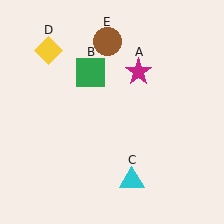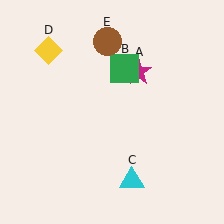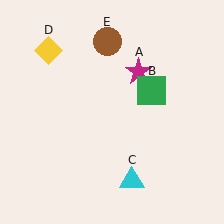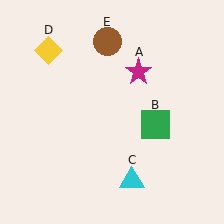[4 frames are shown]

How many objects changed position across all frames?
1 object changed position: green square (object B).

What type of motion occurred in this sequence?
The green square (object B) rotated clockwise around the center of the scene.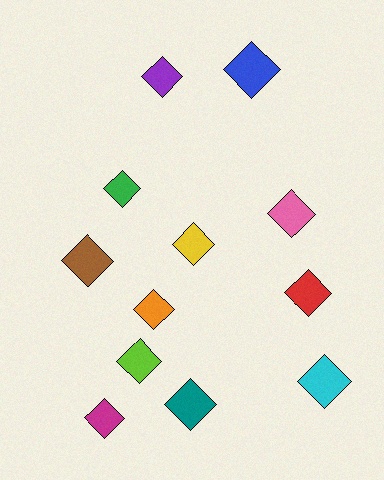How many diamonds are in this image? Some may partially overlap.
There are 12 diamonds.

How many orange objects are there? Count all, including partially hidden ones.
There is 1 orange object.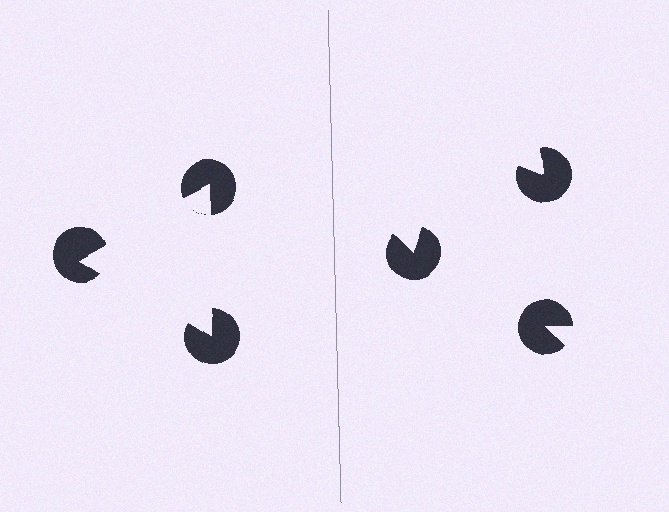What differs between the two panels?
The pac-man discs are positioned identically on both sides; only the wedge orientations differ. On the left they align to a triangle; on the right they are misaligned.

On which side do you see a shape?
An illusory triangle appears on the left side. On the right side the wedge cuts are rotated, so no coherent shape forms.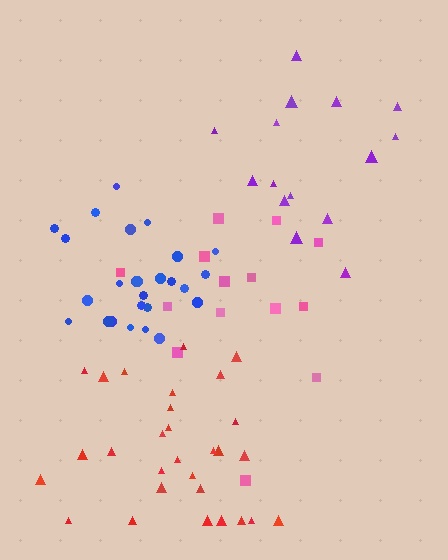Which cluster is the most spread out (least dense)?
Pink.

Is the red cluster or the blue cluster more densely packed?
Blue.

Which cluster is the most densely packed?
Blue.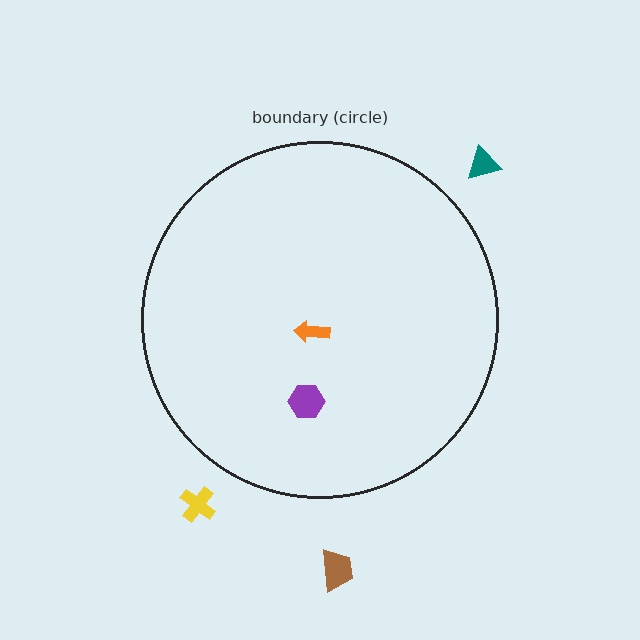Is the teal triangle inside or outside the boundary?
Outside.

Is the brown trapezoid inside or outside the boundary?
Outside.